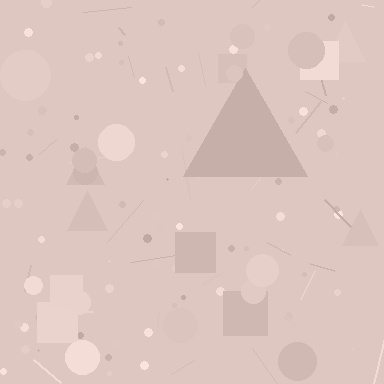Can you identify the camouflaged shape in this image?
The camouflaged shape is a triangle.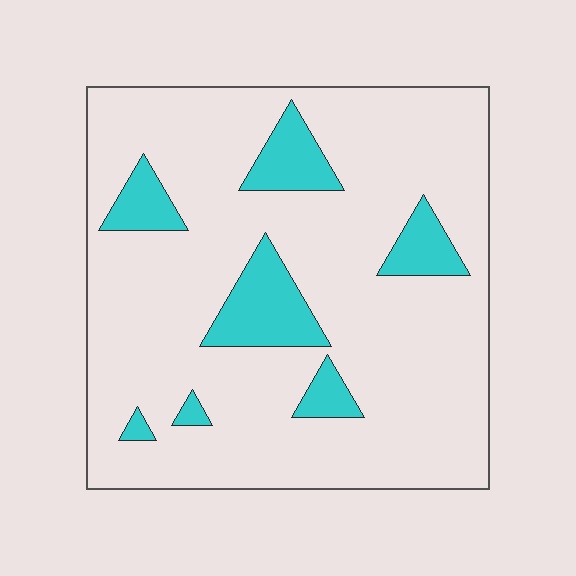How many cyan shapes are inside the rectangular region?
7.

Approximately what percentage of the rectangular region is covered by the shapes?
Approximately 15%.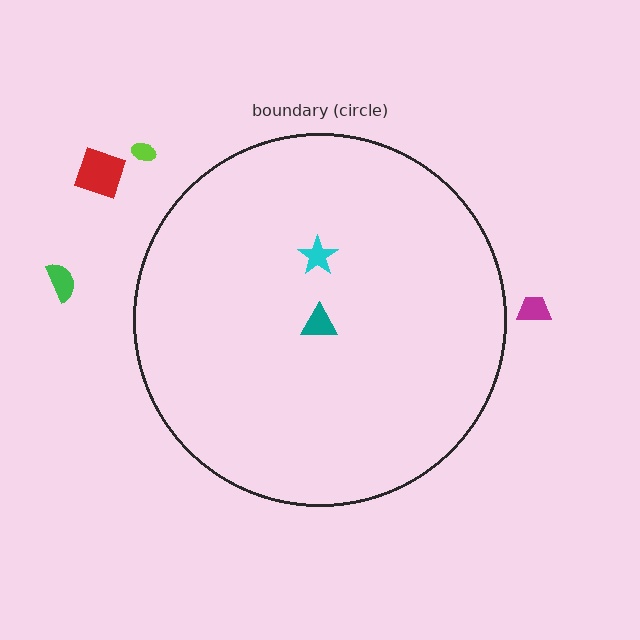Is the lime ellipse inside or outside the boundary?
Outside.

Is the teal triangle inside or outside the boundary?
Inside.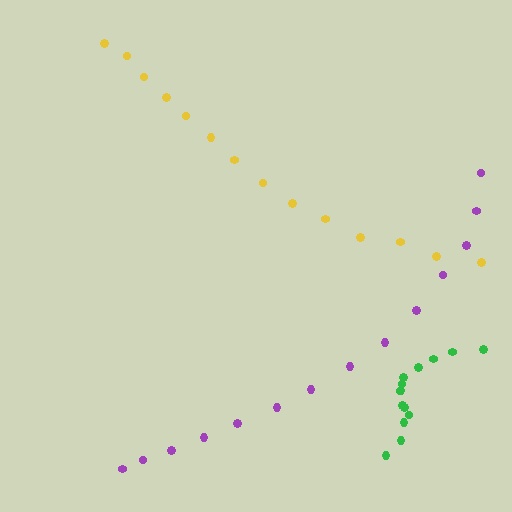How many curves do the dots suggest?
There are 3 distinct paths.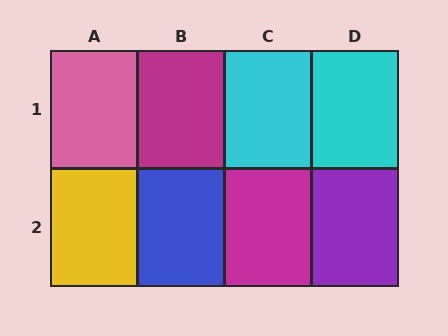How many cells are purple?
1 cell is purple.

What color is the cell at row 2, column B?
Blue.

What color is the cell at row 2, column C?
Magenta.